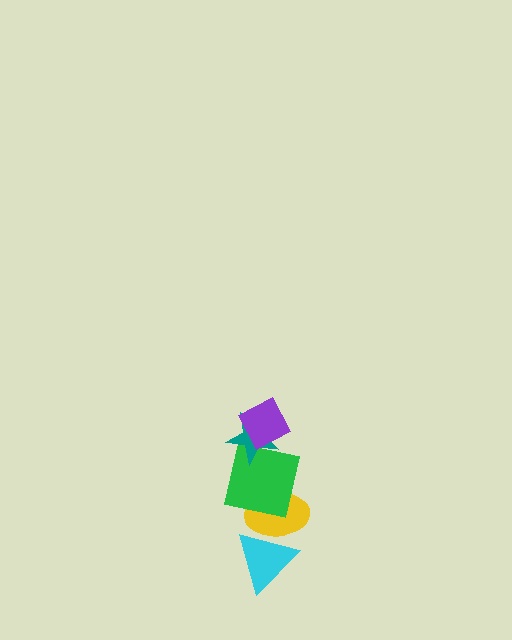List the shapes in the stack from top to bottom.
From top to bottom: the purple diamond, the teal star, the green square, the yellow ellipse, the cyan triangle.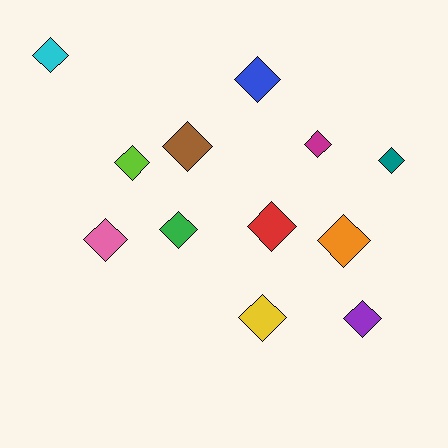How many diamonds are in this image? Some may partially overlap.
There are 12 diamonds.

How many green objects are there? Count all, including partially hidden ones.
There is 1 green object.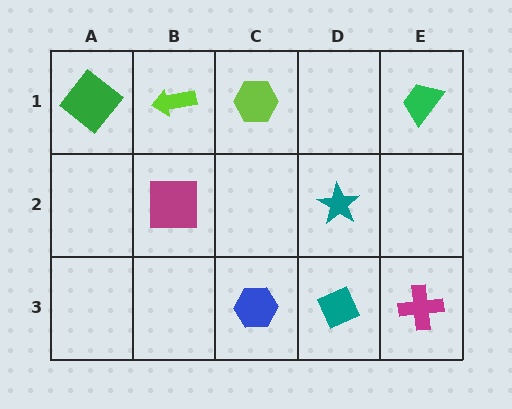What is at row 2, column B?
A magenta square.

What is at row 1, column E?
A green trapezoid.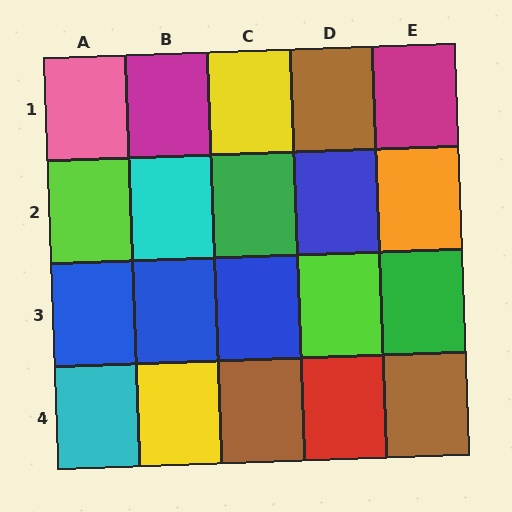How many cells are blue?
4 cells are blue.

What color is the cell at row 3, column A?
Blue.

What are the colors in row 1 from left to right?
Pink, magenta, yellow, brown, magenta.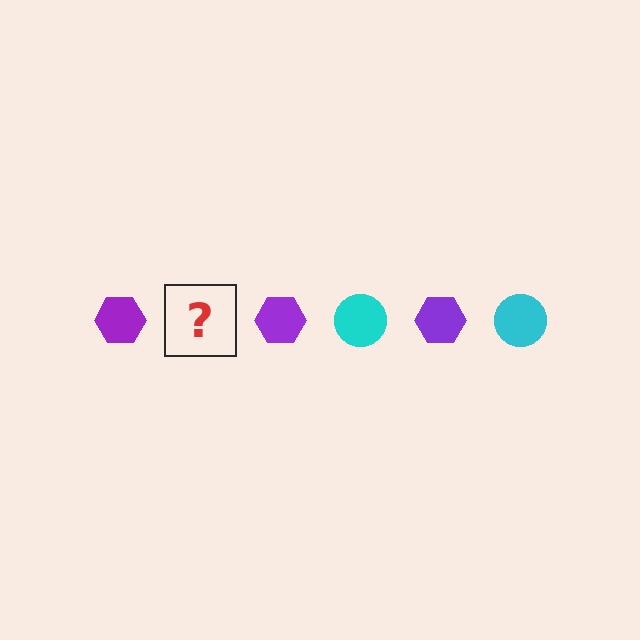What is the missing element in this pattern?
The missing element is a cyan circle.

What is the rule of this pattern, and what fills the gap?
The rule is that the pattern alternates between purple hexagon and cyan circle. The gap should be filled with a cyan circle.